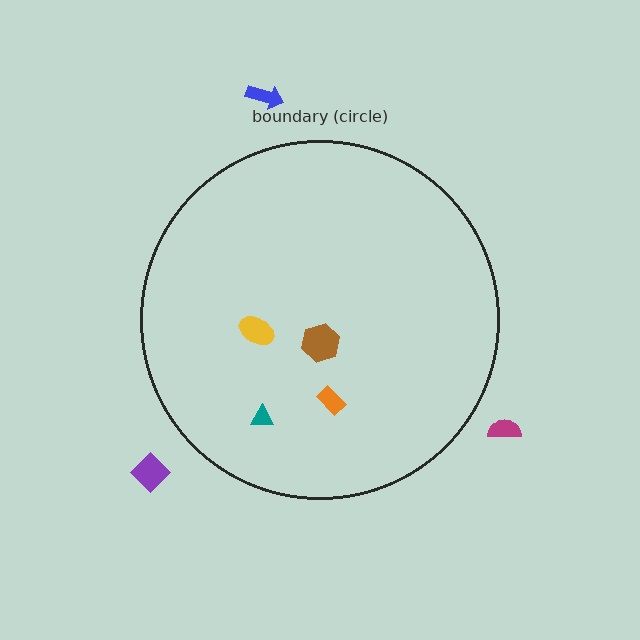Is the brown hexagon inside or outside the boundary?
Inside.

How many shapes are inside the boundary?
4 inside, 3 outside.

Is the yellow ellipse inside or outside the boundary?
Inside.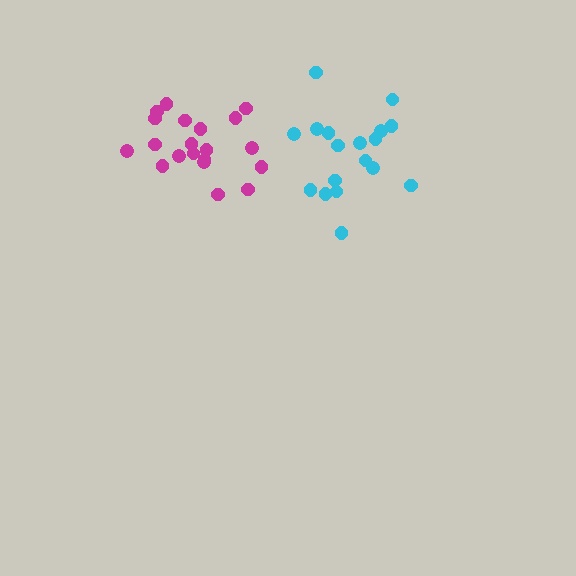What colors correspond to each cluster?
The clusters are colored: magenta, cyan.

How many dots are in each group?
Group 1: 20 dots, Group 2: 18 dots (38 total).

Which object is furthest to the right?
The cyan cluster is rightmost.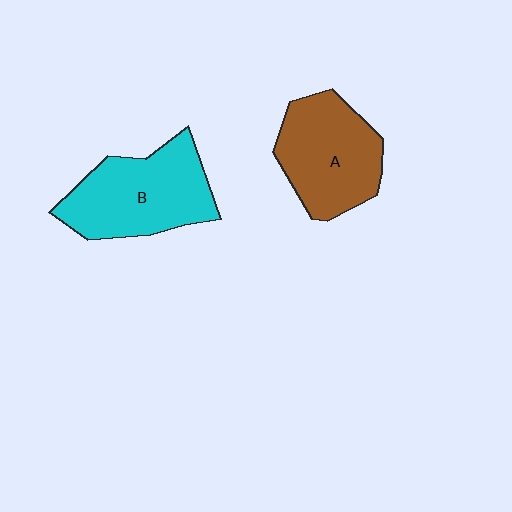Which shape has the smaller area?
Shape A (brown).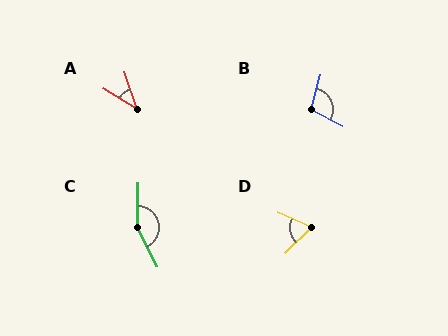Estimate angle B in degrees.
Approximately 102 degrees.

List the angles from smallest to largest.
A (40°), D (69°), B (102°), C (153°).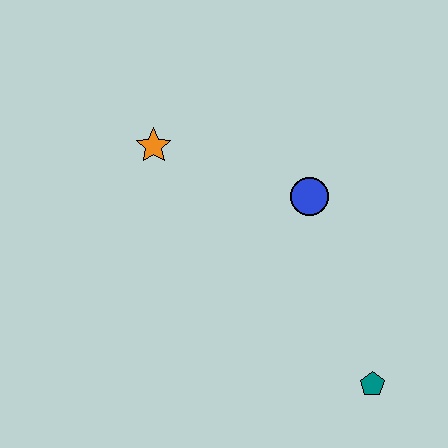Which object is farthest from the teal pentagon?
The orange star is farthest from the teal pentagon.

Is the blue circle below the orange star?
Yes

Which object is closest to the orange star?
The blue circle is closest to the orange star.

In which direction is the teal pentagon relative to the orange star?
The teal pentagon is below the orange star.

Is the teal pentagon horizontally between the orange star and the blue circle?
No